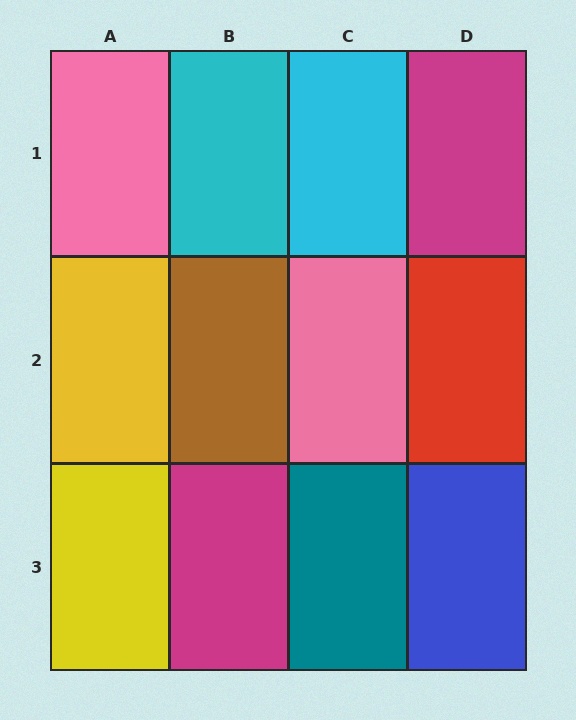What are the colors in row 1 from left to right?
Pink, cyan, cyan, magenta.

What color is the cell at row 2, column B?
Brown.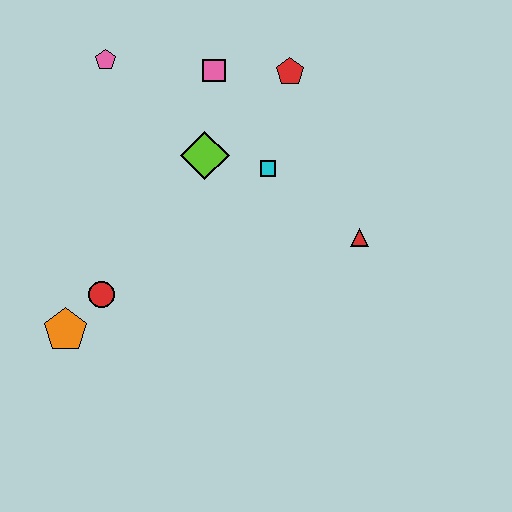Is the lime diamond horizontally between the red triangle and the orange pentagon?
Yes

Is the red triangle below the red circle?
No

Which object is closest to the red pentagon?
The pink square is closest to the red pentagon.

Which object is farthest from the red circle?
The red pentagon is farthest from the red circle.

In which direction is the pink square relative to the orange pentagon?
The pink square is above the orange pentagon.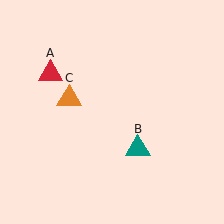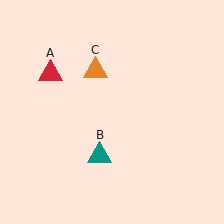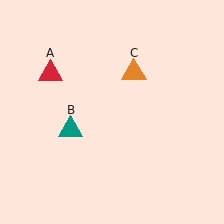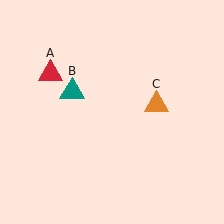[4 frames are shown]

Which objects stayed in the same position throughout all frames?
Red triangle (object A) remained stationary.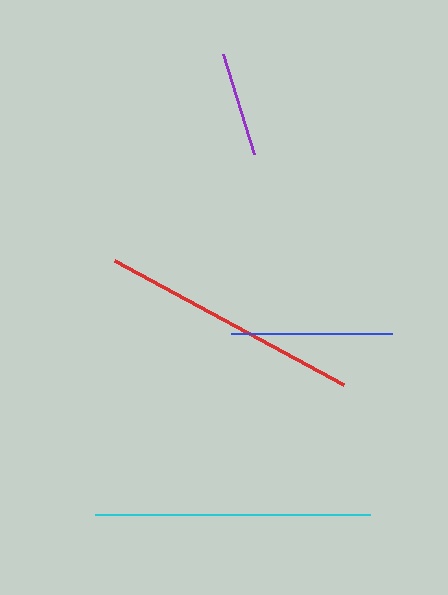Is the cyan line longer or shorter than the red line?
The cyan line is longer than the red line.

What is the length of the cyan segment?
The cyan segment is approximately 275 pixels long.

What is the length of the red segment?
The red segment is approximately 261 pixels long.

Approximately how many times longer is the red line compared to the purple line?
The red line is approximately 2.5 times the length of the purple line.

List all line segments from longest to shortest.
From longest to shortest: cyan, red, blue, purple.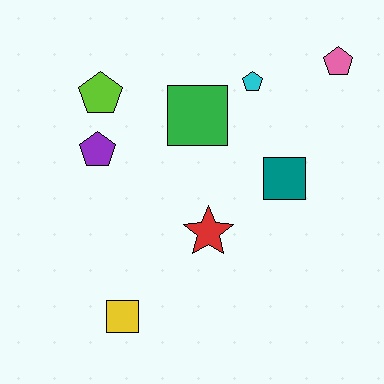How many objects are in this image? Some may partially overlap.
There are 8 objects.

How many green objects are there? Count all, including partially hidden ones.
There is 1 green object.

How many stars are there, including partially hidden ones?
There is 1 star.